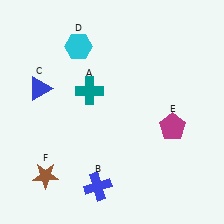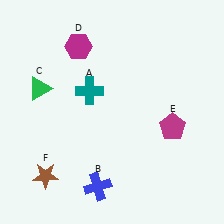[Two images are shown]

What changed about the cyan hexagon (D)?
In Image 1, D is cyan. In Image 2, it changed to magenta.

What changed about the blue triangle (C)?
In Image 1, C is blue. In Image 2, it changed to green.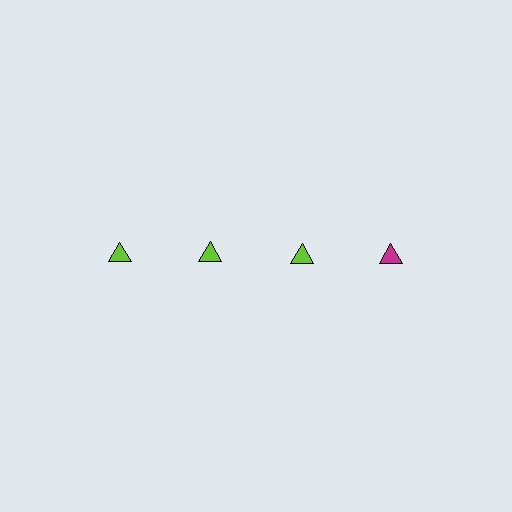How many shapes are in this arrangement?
There are 4 shapes arranged in a grid pattern.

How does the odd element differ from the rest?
It has a different color: magenta instead of lime.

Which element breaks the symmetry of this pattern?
The magenta triangle in the top row, second from right column breaks the symmetry. All other shapes are lime triangles.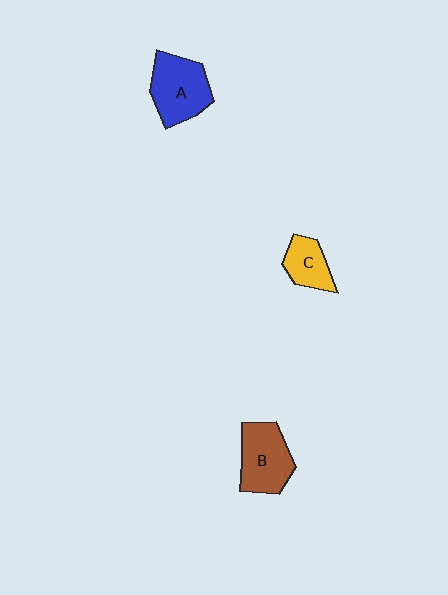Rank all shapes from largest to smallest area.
From largest to smallest: A (blue), B (brown), C (yellow).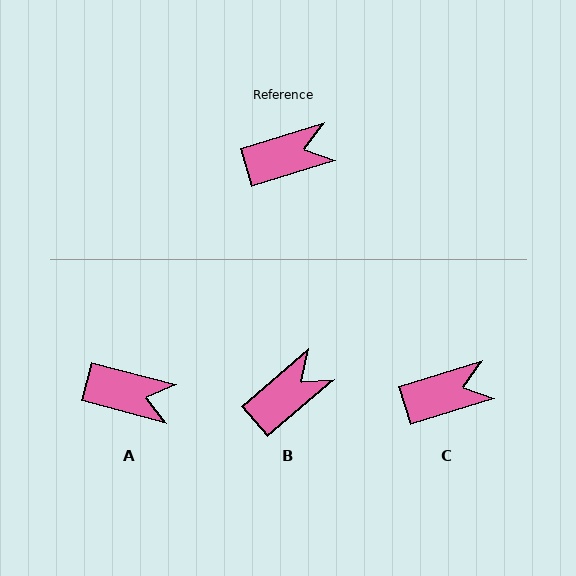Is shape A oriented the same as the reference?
No, it is off by about 32 degrees.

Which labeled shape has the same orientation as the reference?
C.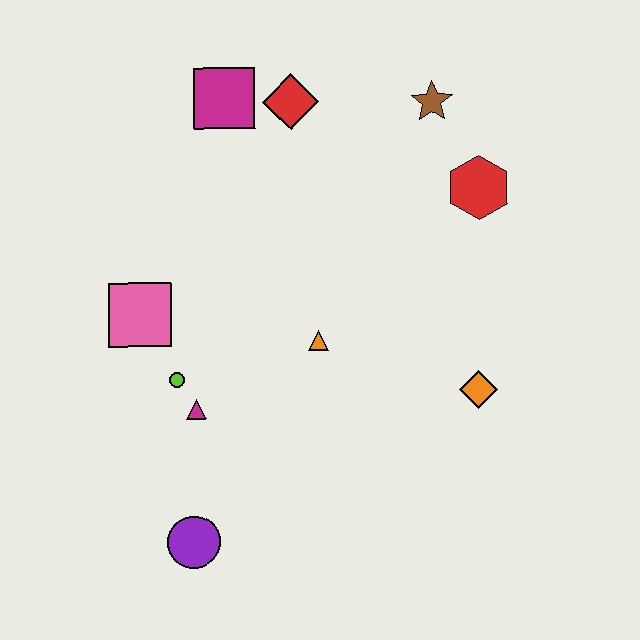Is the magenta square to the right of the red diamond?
No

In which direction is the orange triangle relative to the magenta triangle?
The orange triangle is to the right of the magenta triangle.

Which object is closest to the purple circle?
The magenta triangle is closest to the purple circle.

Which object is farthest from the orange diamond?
The magenta square is farthest from the orange diamond.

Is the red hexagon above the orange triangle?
Yes